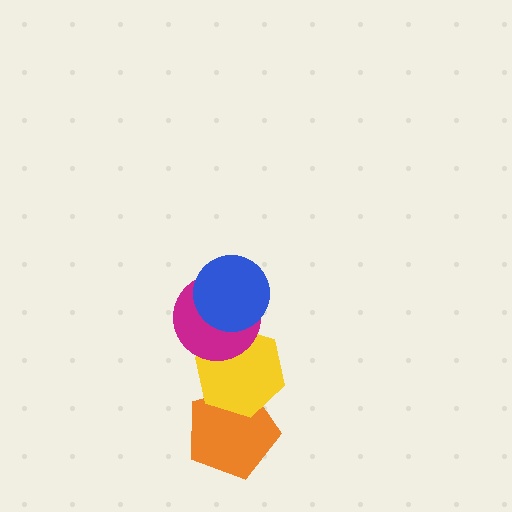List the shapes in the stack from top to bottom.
From top to bottom: the blue circle, the magenta circle, the yellow hexagon, the orange pentagon.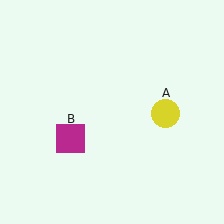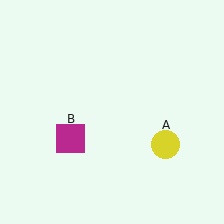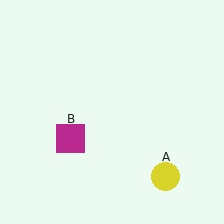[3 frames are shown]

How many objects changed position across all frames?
1 object changed position: yellow circle (object A).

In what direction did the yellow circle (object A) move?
The yellow circle (object A) moved down.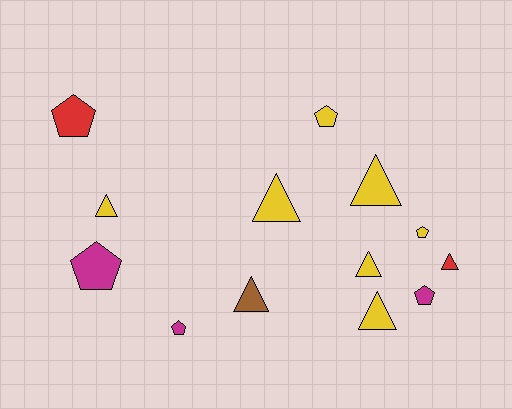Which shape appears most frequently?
Triangle, with 7 objects.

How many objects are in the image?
There are 13 objects.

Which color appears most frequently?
Yellow, with 7 objects.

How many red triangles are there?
There is 1 red triangle.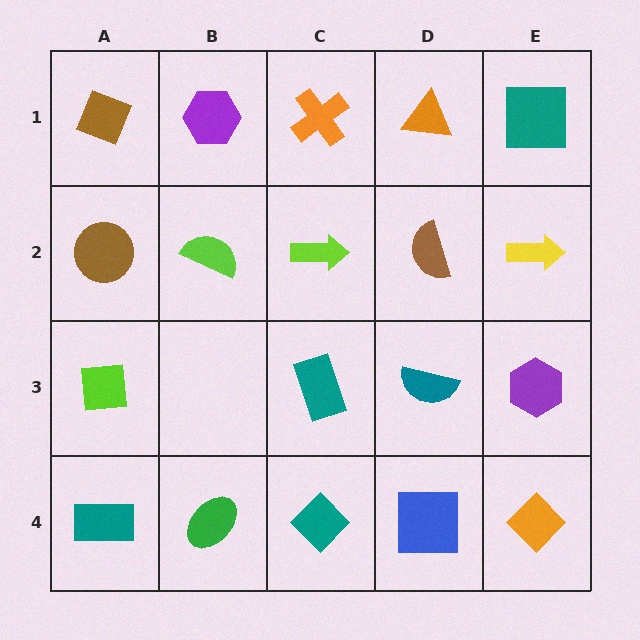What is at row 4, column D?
A blue square.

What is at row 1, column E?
A teal square.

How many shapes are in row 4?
5 shapes.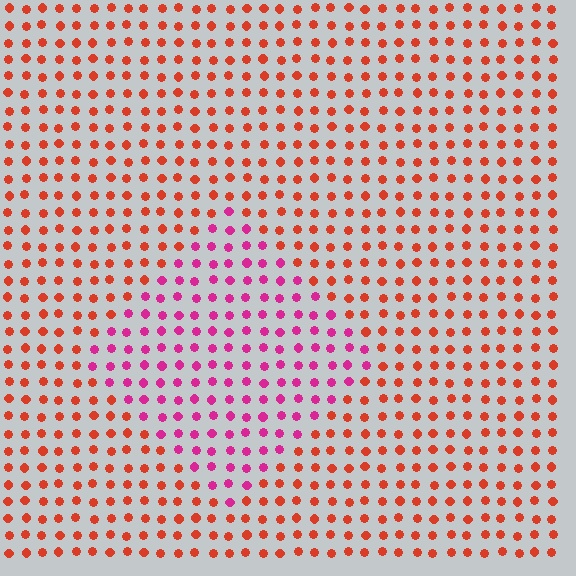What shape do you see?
I see a diamond.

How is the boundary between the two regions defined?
The boundary is defined purely by a slight shift in hue (about 45 degrees). Spacing, size, and orientation are identical on both sides.